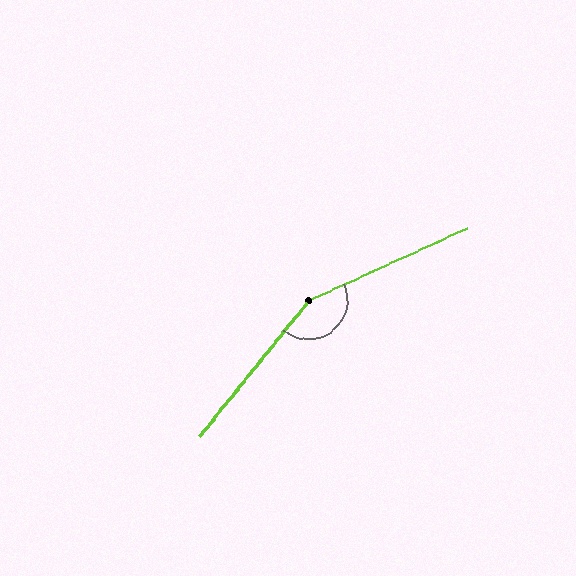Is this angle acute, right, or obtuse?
It is obtuse.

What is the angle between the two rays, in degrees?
Approximately 153 degrees.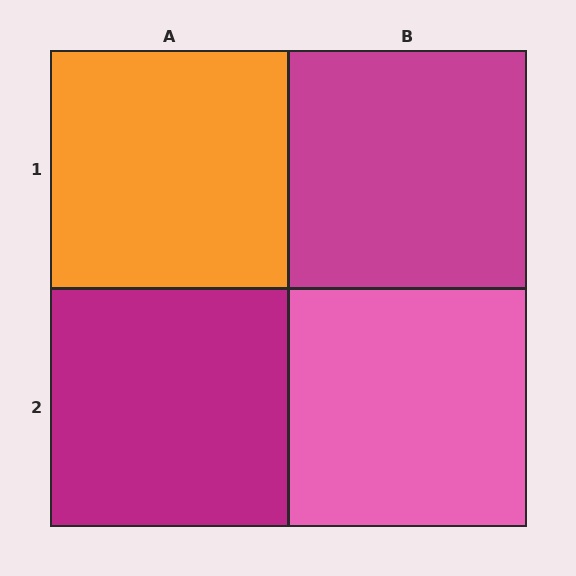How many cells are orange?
1 cell is orange.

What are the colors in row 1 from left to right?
Orange, magenta.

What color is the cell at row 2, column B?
Pink.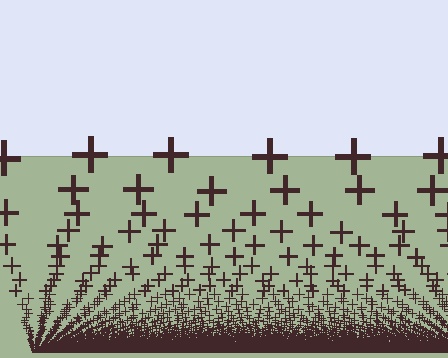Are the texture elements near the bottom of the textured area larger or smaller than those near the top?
Smaller. The gradient is inverted — elements near the bottom are smaller and denser.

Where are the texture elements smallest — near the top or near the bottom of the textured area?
Near the bottom.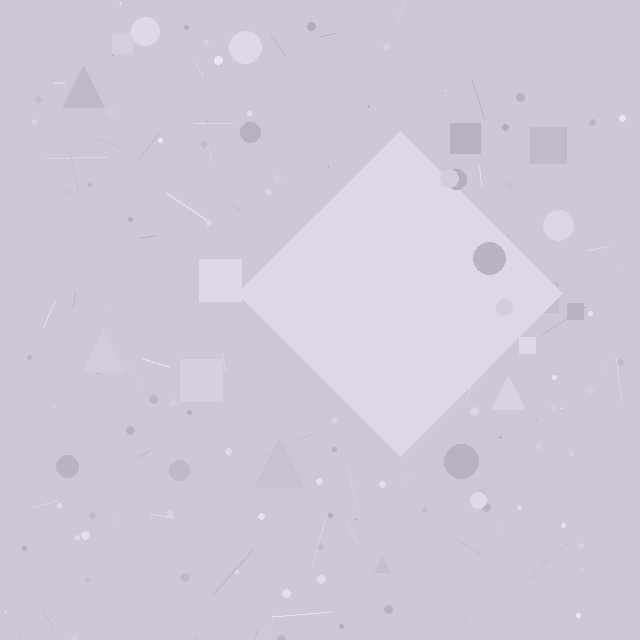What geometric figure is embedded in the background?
A diamond is embedded in the background.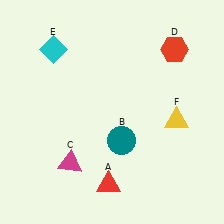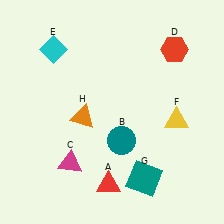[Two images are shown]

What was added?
A teal square (G), an orange triangle (H) were added in Image 2.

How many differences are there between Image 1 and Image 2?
There are 2 differences between the two images.